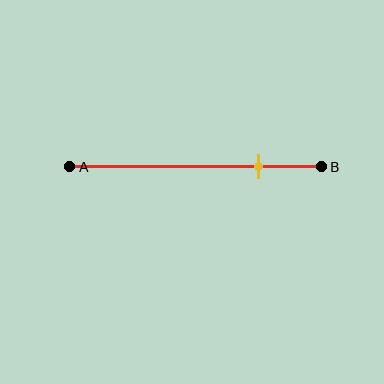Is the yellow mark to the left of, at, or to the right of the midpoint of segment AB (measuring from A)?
The yellow mark is to the right of the midpoint of segment AB.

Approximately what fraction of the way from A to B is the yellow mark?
The yellow mark is approximately 75% of the way from A to B.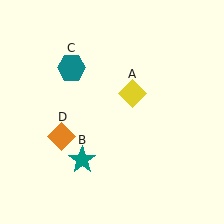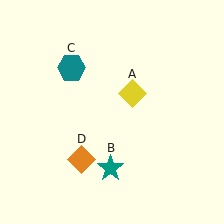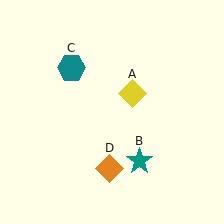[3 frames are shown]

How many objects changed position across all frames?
2 objects changed position: teal star (object B), orange diamond (object D).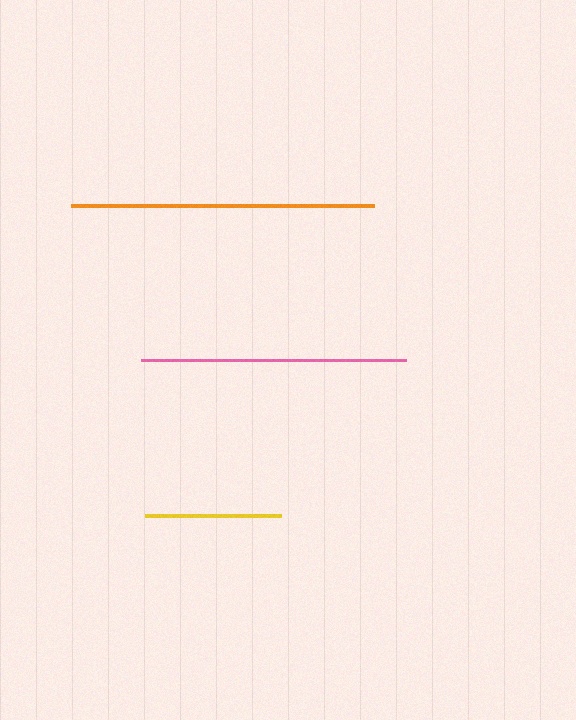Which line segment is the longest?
The orange line is the longest at approximately 302 pixels.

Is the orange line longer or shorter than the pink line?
The orange line is longer than the pink line.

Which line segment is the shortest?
The yellow line is the shortest at approximately 136 pixels.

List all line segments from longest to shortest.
From longest to shortest: orange, pink, yellow.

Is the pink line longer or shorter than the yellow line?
The pink line is longer than the yellow line.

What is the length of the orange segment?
The orange segment is approximately 302 pixels long.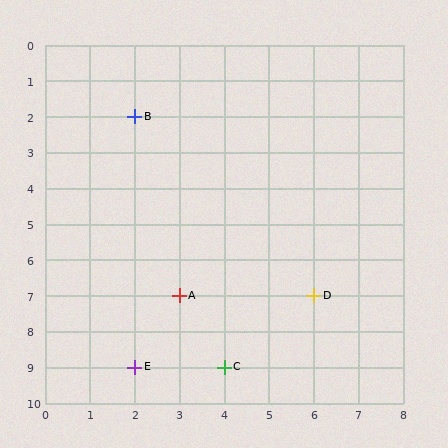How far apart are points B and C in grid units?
Points B and C are 2 columns and 7 rows apart (about 7.3 grid units diagonally).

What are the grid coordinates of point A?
Point A is at grid coordinates (3, 7).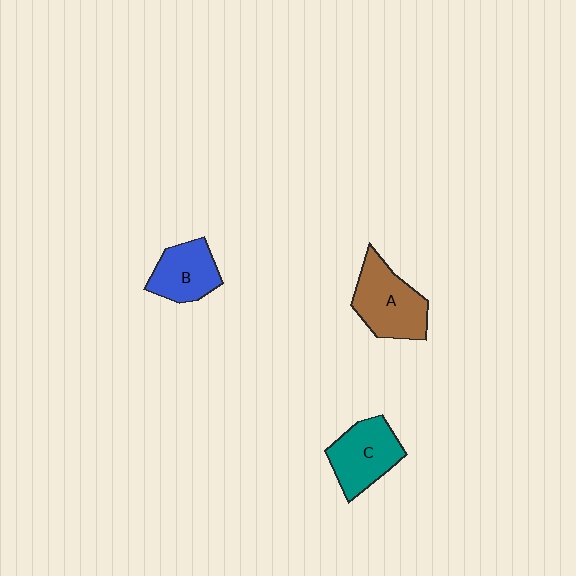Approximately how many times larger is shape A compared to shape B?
Approximately 1.4 times.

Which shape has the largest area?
Shape A (brown).